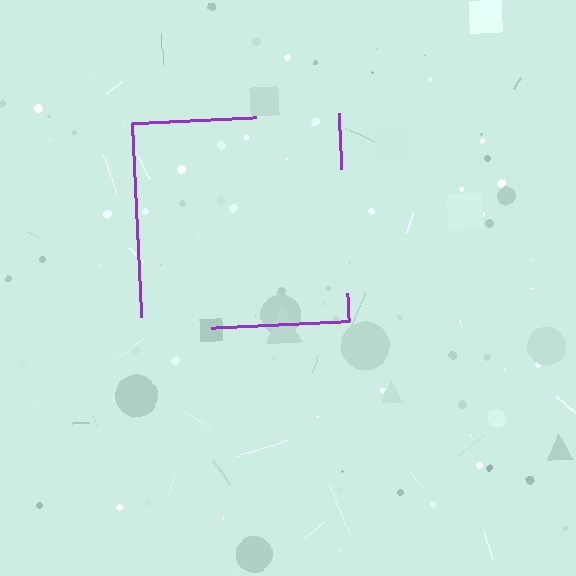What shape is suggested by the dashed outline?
The dashed outline suggests a square.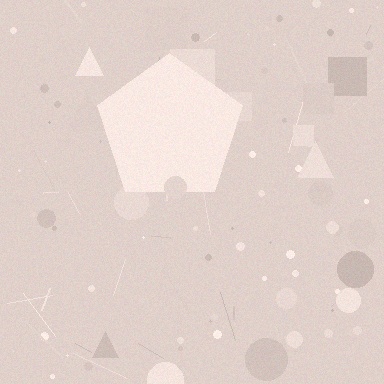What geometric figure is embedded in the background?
A pentagon is embedded in the background.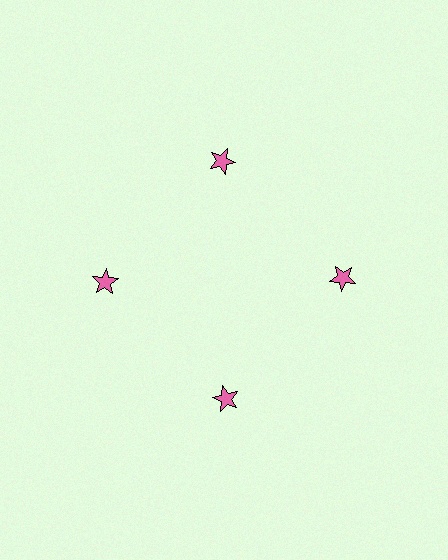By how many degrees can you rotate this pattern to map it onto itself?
The pattern maps onto itself every 90 degrees of rotation.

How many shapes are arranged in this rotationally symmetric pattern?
There are 4 shapes, arranged in 4 groups of 1.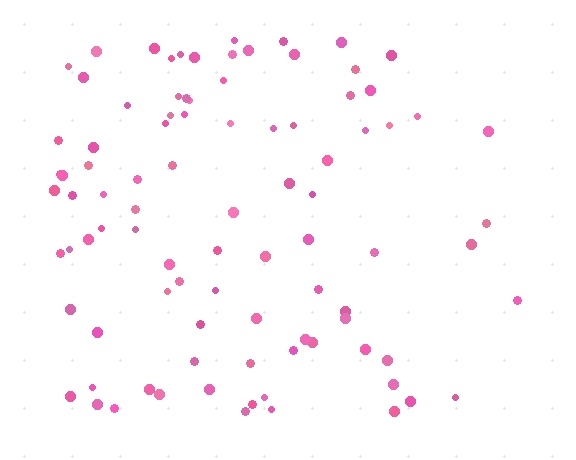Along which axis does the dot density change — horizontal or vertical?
Horizontal.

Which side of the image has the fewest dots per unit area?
The right.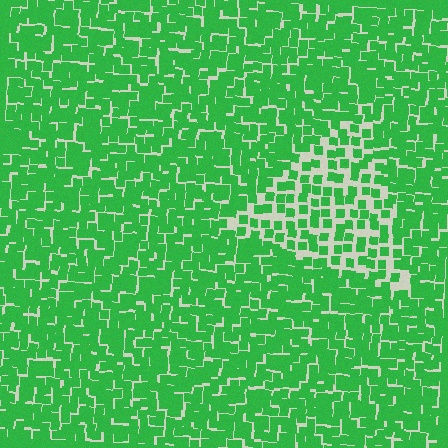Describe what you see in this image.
The image contains small green elements arranged at two different densities. A triangle-shaped region is visible where the elements are less densely packed than the surrounding area.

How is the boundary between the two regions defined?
The boundary is defined by a change in element density (approximately 1.8x ratio). All elements are the same color, size, and shape.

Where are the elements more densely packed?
The elements are more densely packed outside the triangle boundary.